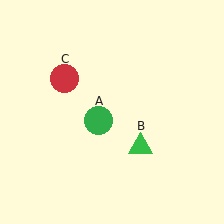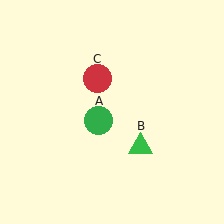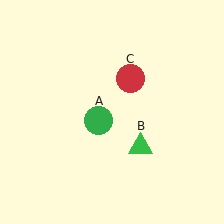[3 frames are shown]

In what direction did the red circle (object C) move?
The red circle (object C) moved right.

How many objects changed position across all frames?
1 object changed position: red circle (object C).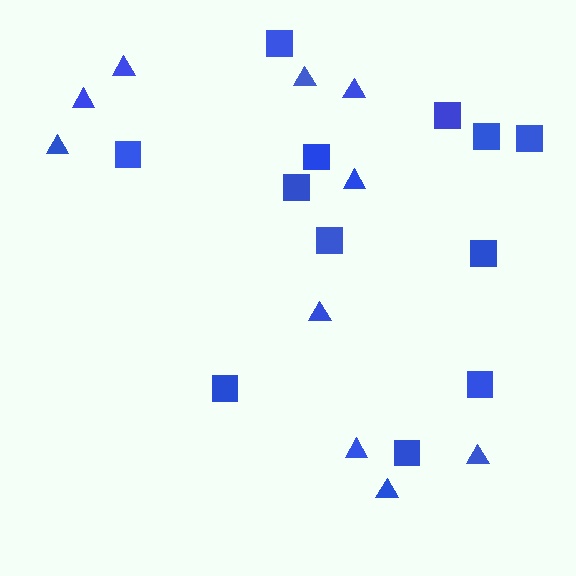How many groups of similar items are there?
There are 2 groups: one group of triangles (10) and one group of squares (12).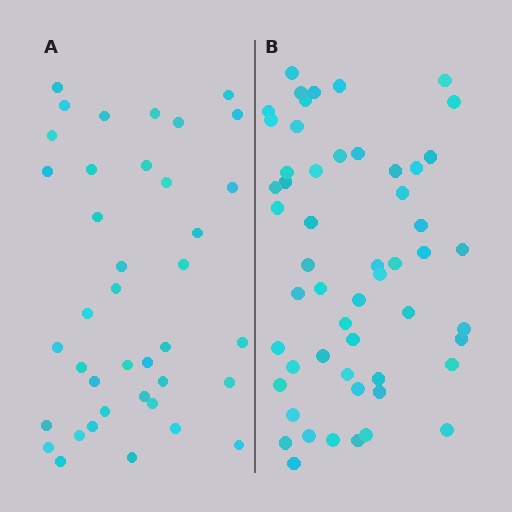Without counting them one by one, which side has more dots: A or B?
Region B (the right region) has more dots.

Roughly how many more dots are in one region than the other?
Region B has approximately 15 more dots than region A.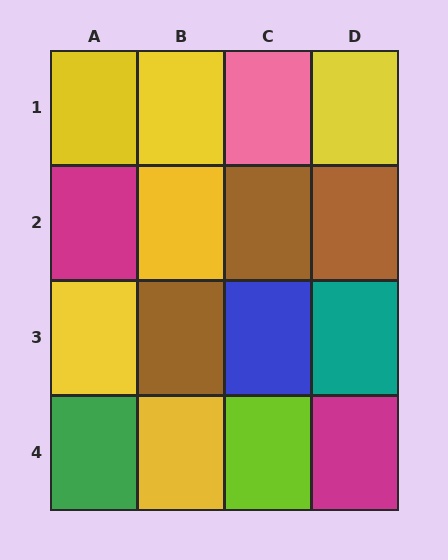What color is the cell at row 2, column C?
Brown.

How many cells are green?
1 cell is green.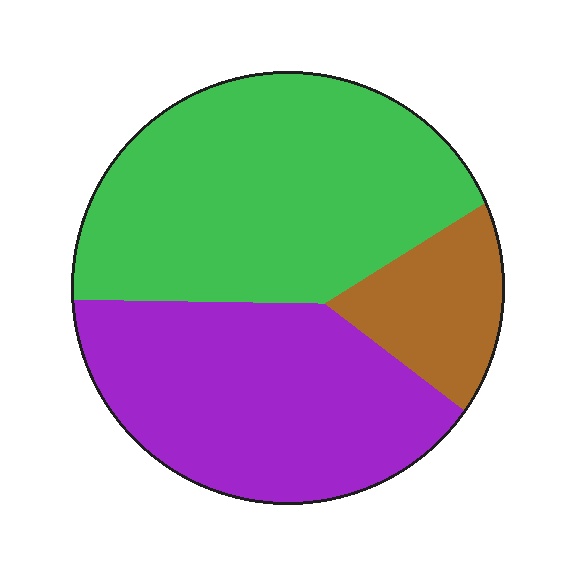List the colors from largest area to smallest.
From largest to smallest: green, purple, brown.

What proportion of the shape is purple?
Purple covers around 40% of the shape.